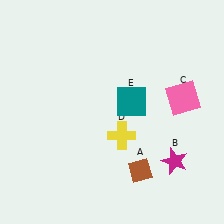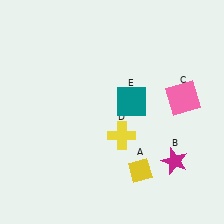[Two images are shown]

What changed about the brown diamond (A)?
In Image 1, A is brown. In Image 2, it changed to yellow.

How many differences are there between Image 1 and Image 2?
There is 1 difference between the two images.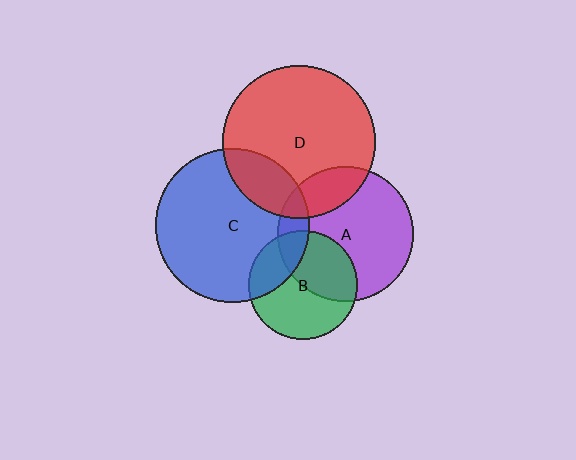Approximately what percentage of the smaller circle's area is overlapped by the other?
Approximately 20%.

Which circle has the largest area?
Circle C (blue).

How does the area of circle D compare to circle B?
Approximately 2.0 times.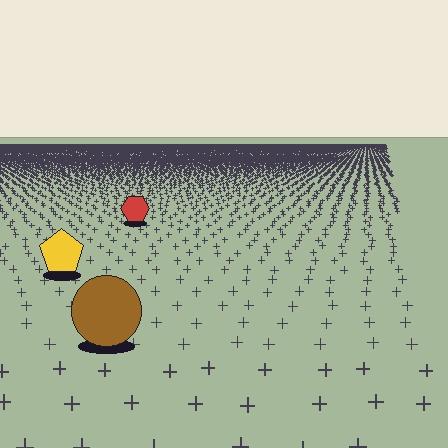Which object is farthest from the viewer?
The red hexagon is farthest from the viewer. It appears smaller and the ground texture around it is denser.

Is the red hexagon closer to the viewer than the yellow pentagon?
No. The yellow pentagon is closer — you can tell from the texture gradient: the ground texture is coarser near it.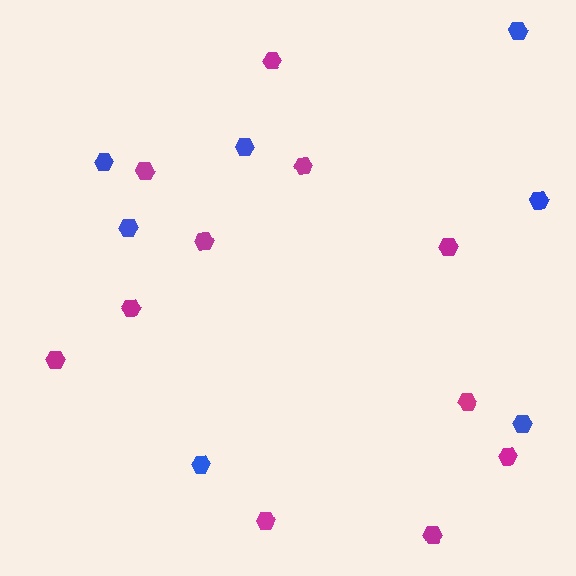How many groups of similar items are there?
There are 2 groups: one group of blue hexagons (7) and one group of magenta hexagons (11).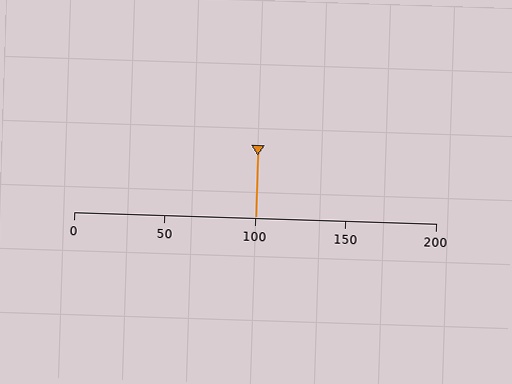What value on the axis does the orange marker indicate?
The marker indicates approximately 100.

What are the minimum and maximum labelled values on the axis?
The axis runs from 0 to 200.